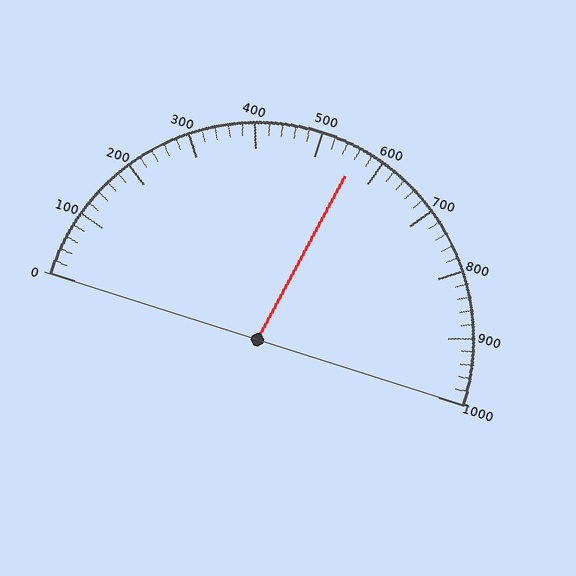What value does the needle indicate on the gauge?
The needle indicates approximately 560.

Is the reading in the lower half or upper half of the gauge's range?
The reading is in the upper half of the range (0 to 1000).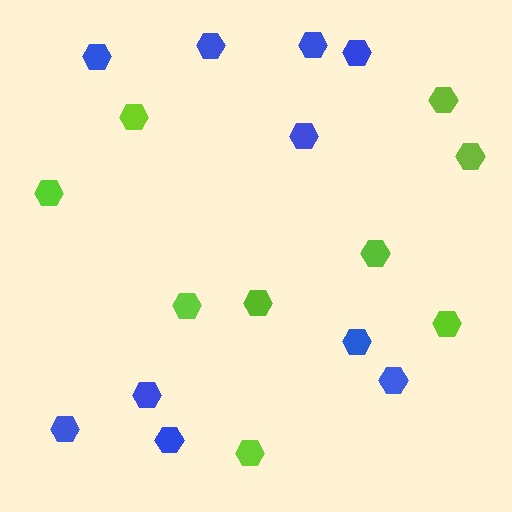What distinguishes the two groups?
There are 2 groups: one group of lime hexagons (9) and one group of blue hexagons (10).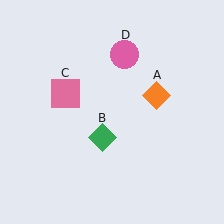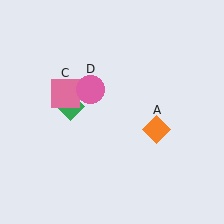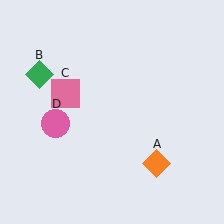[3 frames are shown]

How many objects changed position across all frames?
3 objects changed position: orange diamond (object A), green diamond (object B), pink circle (object D).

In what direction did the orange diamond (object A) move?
The orange diamond (object A) moved down.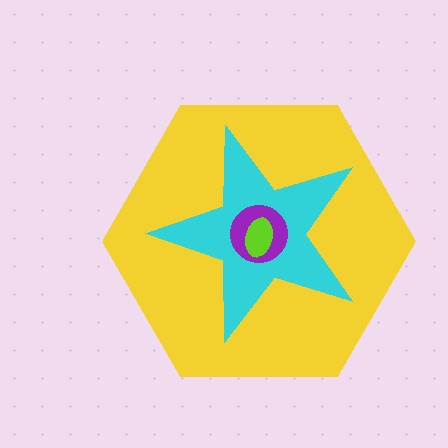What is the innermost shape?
The lime ellipse.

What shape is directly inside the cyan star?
The purple circle.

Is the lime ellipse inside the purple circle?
Yes.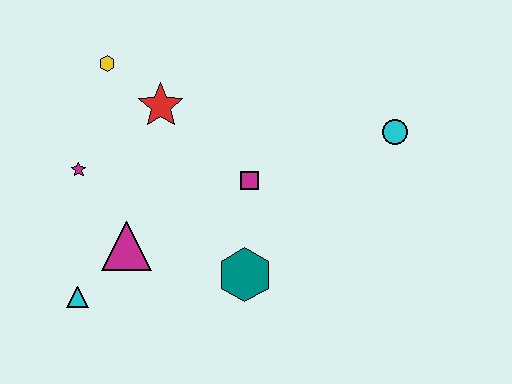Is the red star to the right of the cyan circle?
No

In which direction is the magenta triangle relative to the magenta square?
The magenta triangle is to the left of the magenta square.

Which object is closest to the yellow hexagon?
The red star is closest to the yellow hexagon.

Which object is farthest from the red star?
The cyan circle is farthest from the red star.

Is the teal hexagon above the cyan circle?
No